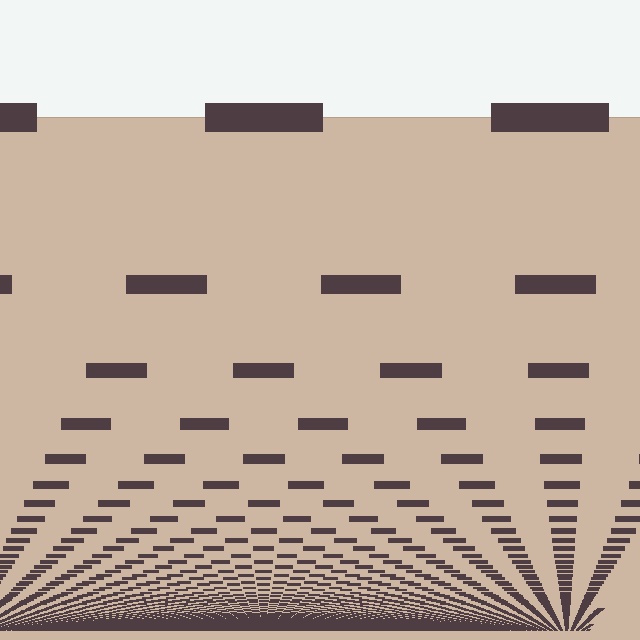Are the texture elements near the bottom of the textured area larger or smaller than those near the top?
Smaller. The gradient is inverted — elements near the bottom are smaller and denser.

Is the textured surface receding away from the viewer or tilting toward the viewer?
The surface appears to tilt toward the viewer. Texture elements get larger and sparser toward the top.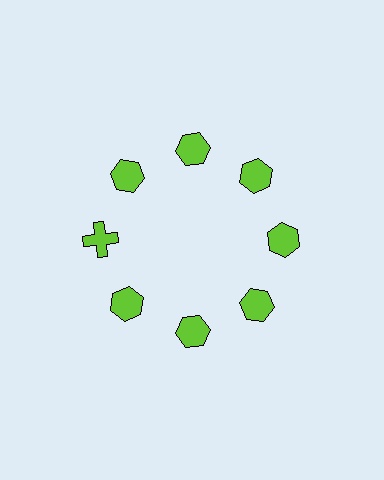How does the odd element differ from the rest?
It has a different shape: cross instead of hexagon.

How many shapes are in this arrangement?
There are 8 shapes arranged in a ring pattern.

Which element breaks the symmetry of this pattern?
The lime cross at roughly the 9 o'clock position breaks the symmetry. All other shapes are lime hexagons.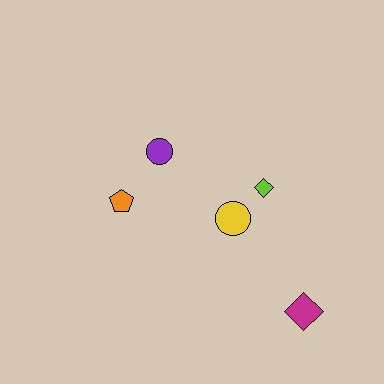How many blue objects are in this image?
There are no blue objects.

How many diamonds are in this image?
There are 2 diamonds.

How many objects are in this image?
There are 5 objects.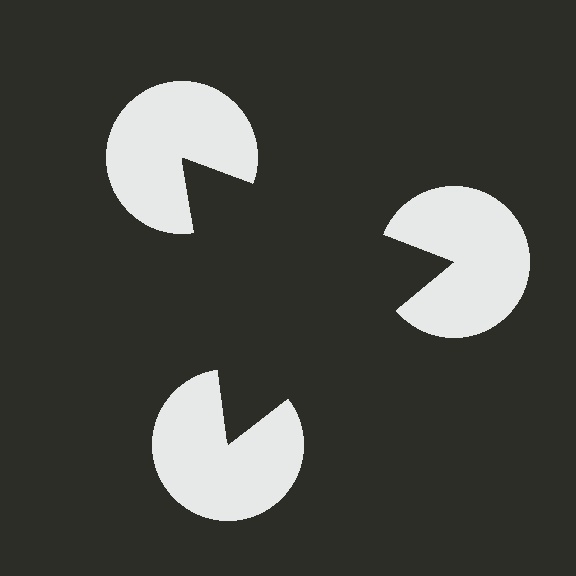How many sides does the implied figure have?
3 sides.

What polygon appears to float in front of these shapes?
An illusory triangle — its edges are inferred from the aligned wedge cuts in the pac-man discs, not physically drawn.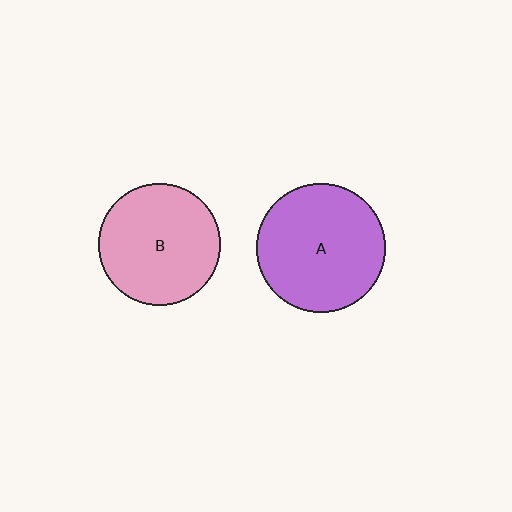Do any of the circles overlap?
No, none of the circles overlap.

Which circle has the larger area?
Circle A (purple).